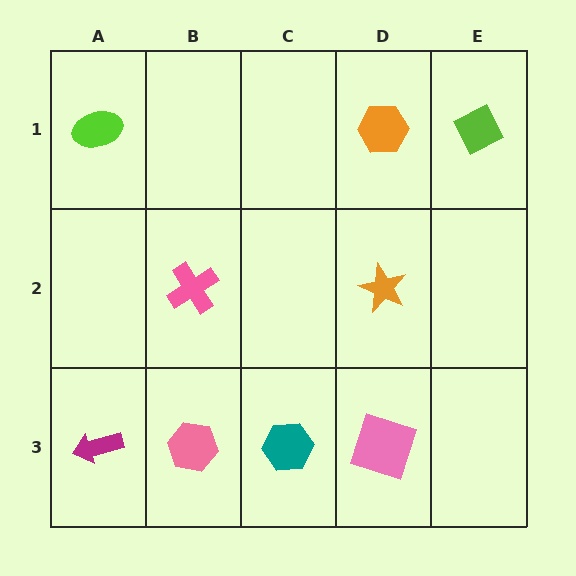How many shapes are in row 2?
2 shapes.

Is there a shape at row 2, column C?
No, that cell is empty.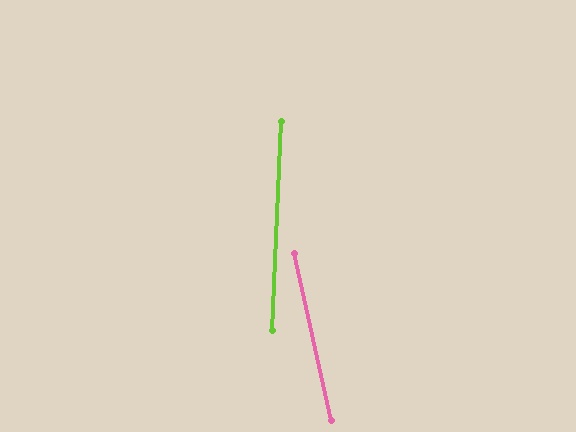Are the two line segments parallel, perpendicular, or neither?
Neither parallel nor perpendicular — they differ by about 15°.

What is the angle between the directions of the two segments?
Approximately 15 degrees.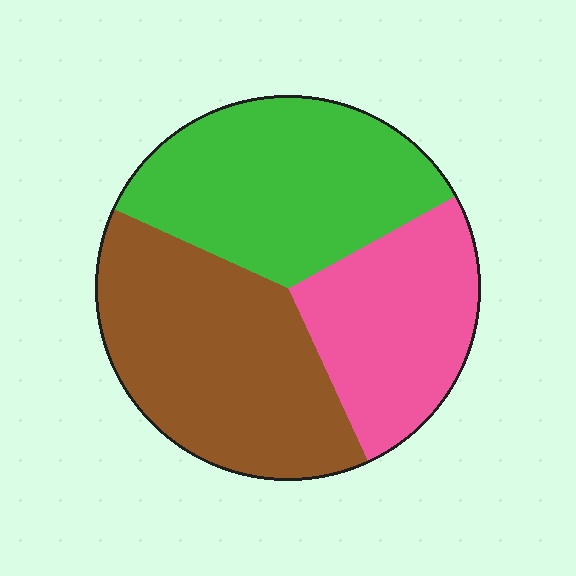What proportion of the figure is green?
Green covers 35% of the figure.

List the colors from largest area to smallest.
From largest to smallest: brown, green, pink.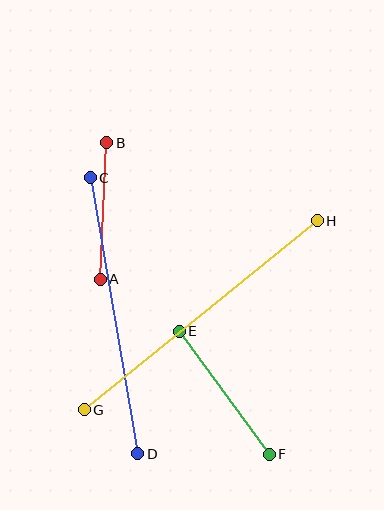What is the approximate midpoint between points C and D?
The midpoint is at approximately (114, 316) pixels.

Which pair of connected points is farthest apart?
Points G and H are farthest apart.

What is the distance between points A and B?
The distance is approximately 137 pixels.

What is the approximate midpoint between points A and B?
The midpoint is at approximately (103, 211) pixels.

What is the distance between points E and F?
The distance is approximately 153 pixels.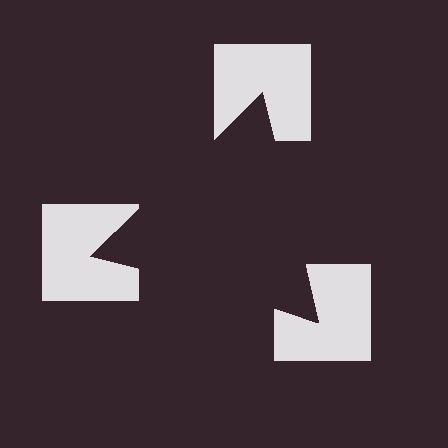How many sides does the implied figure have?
3 sides.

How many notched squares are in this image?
There are 3 — one at each vertex of the illusory triangle.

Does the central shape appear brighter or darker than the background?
It typically appears slightly darker than the background, even though no actual brightness change is drawn.